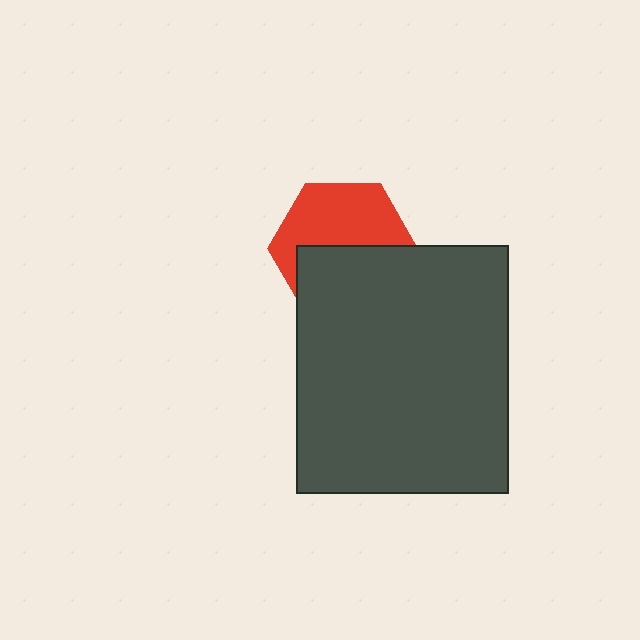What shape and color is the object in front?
The object in front is a dark gray rectangle.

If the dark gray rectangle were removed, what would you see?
You would see the complete red hexagon.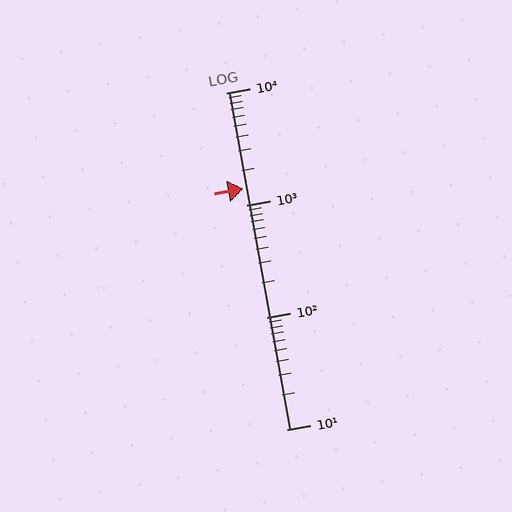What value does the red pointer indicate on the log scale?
The pointer indicates approximately 1400.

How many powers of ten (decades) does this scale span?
The scale spans 3 decades, from 10 to 10000.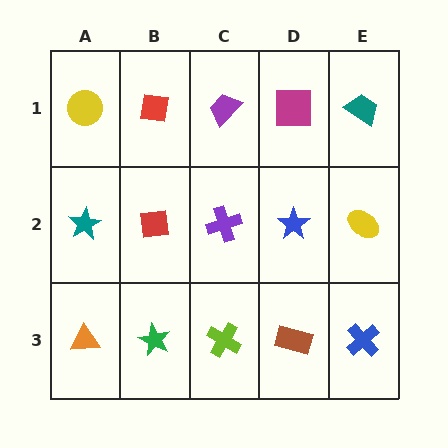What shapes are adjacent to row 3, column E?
A yellow ellipse (row 2, column E), a brown rectangle (row 3, column D).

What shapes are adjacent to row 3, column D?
A blue star (row 2, column D), a lime cross (row 3, column C), a blue cross (row 3, column E).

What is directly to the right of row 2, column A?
A red square.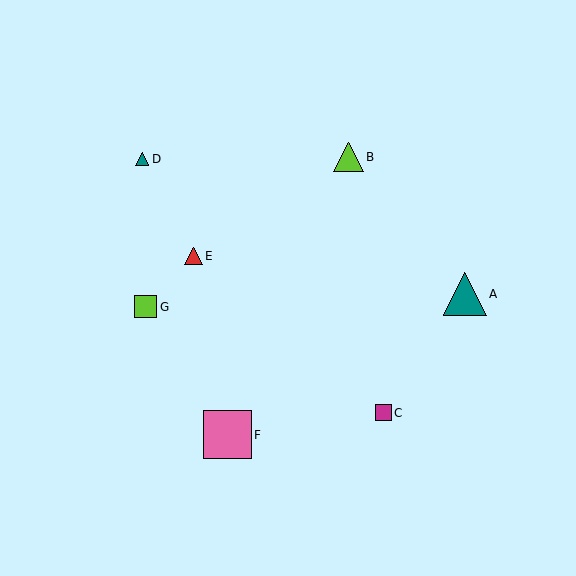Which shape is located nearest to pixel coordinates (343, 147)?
The lime triangle (labeled B) at (349, 157) is nearest to that location.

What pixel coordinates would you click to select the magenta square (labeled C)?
Click at (384, 413) to select the magenta square C.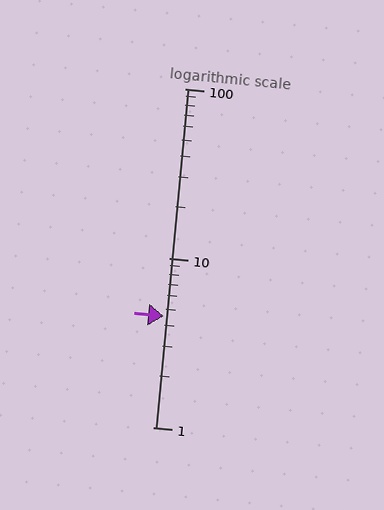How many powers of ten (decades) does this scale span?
The scale spans 2 decades, from 1 to 100.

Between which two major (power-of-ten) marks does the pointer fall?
The pointer is between 1 and 10.